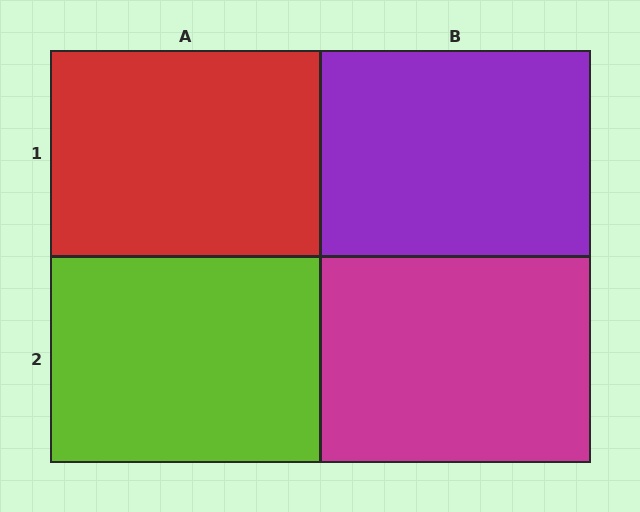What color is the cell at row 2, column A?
Lime.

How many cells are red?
1 cell is red.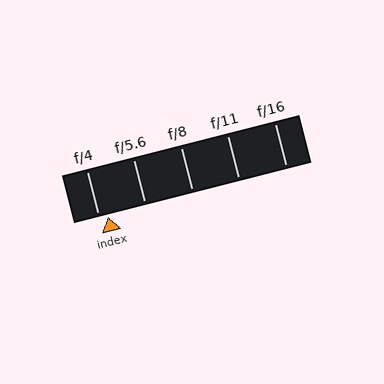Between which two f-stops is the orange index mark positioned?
The index mark is between f/4 and f/5.6.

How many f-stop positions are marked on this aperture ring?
There are 5 f-stop positions marked.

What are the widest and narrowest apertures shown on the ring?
The widest aperture shown is f/4 and the narrowest is f/16.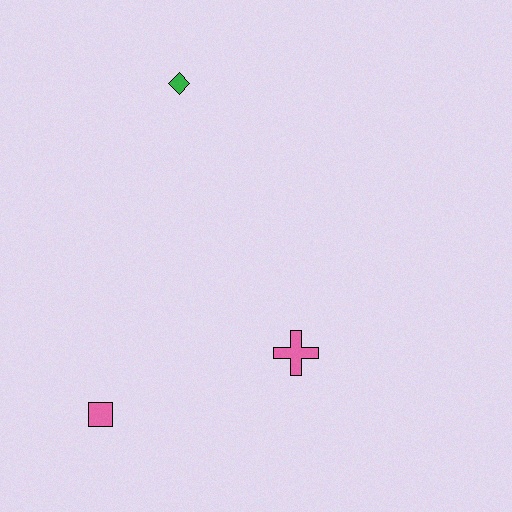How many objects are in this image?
There are 3 objects.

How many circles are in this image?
There are no circles.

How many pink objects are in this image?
There are 2 pink objects.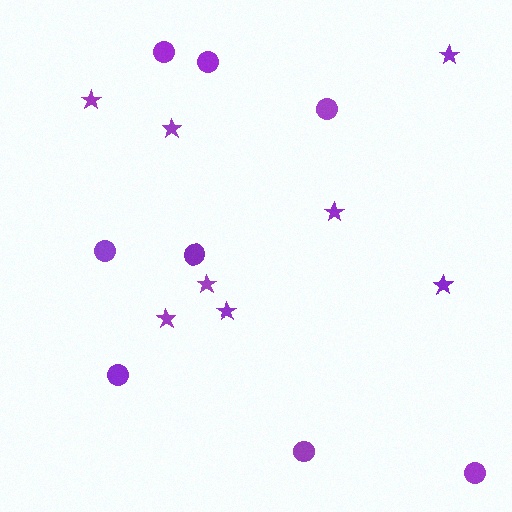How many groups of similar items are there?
There are 2 groups: one group of circles (8) and one group of stars (8).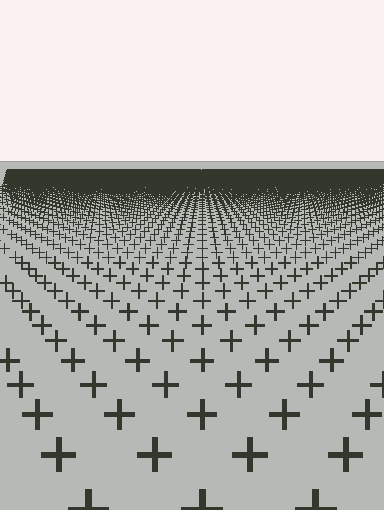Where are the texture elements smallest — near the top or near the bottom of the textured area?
Near the top.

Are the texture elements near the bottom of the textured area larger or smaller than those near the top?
Larger. Near the bottom, elements are closer to the viewer and appear at a bigger on-screen size.